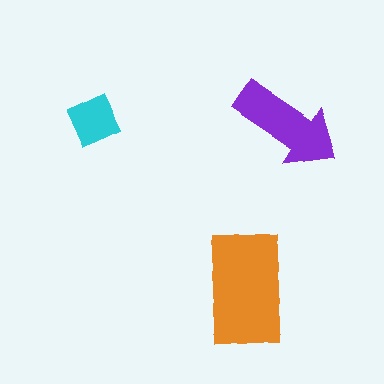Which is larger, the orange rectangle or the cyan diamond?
The orange rectangle.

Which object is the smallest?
The cyan diamond.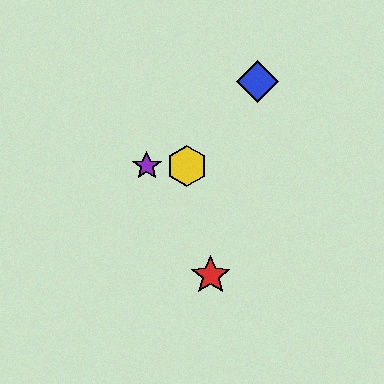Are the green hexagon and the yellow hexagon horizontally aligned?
Yes, both are at y≈166.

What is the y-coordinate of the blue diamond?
The blue diamond is at y≈81.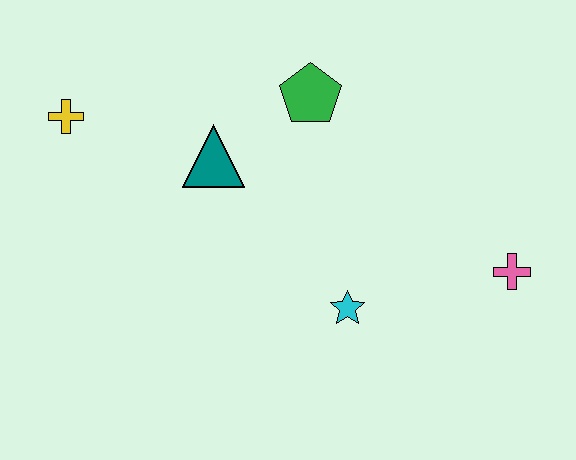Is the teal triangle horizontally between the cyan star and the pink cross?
No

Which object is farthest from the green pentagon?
The pink cross is farthest from the green pentagon.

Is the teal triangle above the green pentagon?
No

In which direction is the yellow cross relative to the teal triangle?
The yellow cross is to the left of the teal triangle.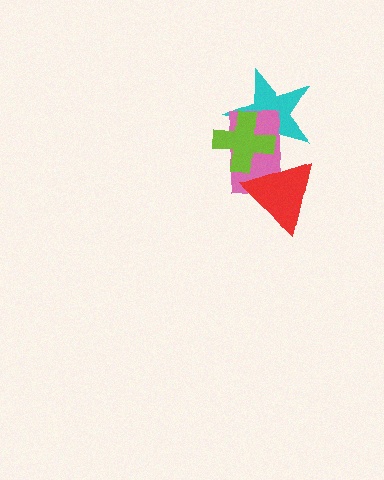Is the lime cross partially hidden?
No, no other shape covers it.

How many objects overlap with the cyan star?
3 objects overlap with the cyan star.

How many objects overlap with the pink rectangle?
3 objects overlap with the pink rectangle.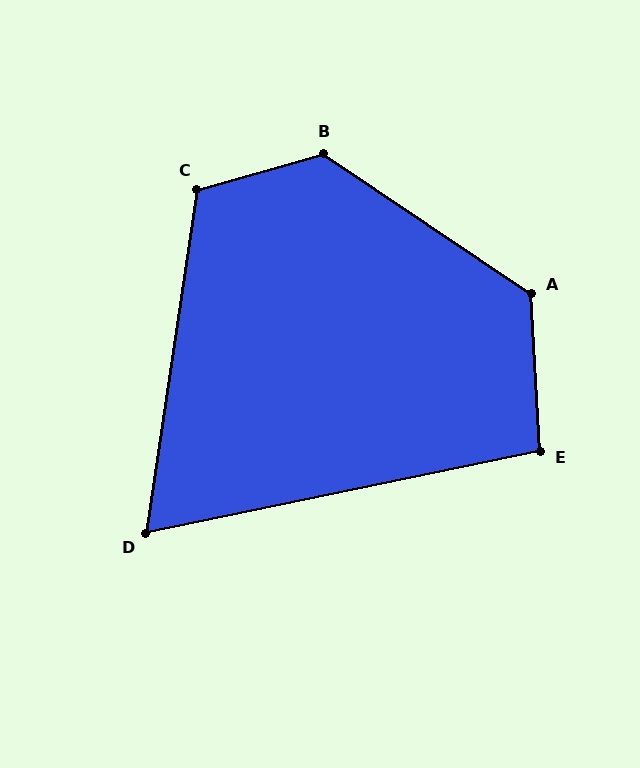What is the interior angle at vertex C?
Approximately 114 degrees (obtuse).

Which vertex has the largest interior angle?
B, at approximately 130 degrees.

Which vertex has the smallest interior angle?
D, at approximately 70 degrees.